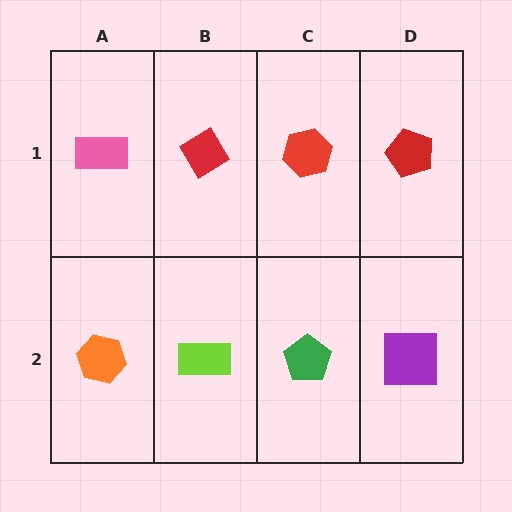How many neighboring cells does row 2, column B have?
3.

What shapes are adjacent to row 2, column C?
A red hexagon (row 1, column C), a lime rectangle (row 2, column B), a purple square (row 2, column D).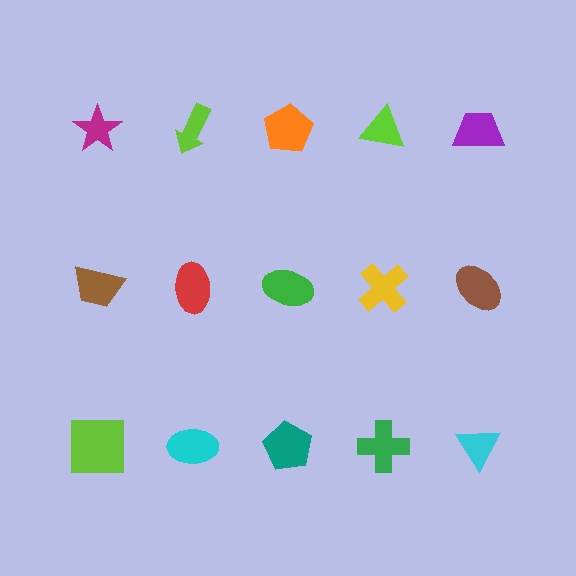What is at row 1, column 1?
A magenta star.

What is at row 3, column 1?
A lime square.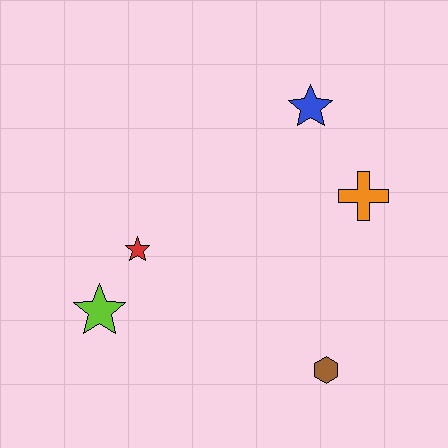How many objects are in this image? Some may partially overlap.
There are 5 objects.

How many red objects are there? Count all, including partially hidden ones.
There is 1 red object.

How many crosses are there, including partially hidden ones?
There is 1 cross.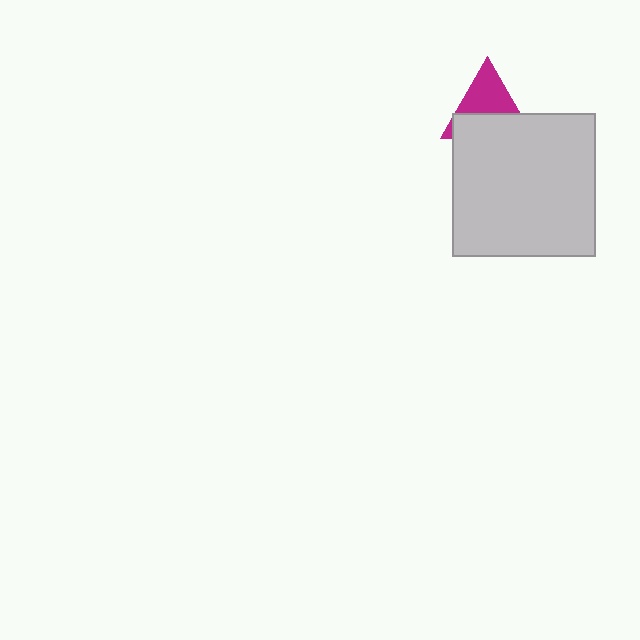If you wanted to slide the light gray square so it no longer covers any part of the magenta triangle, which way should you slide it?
Slide it down — that is the most direct way to separate the two shapes.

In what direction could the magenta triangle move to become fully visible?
The magenta triangle could move up. That would shift it out from behind the light gray square entirely.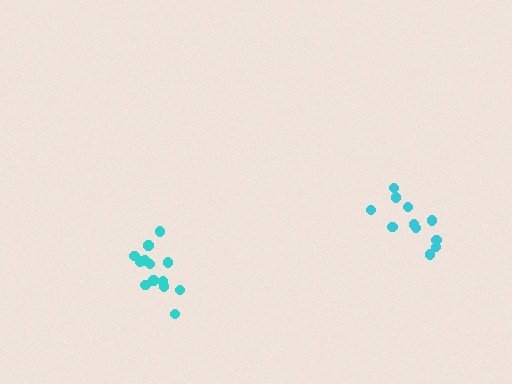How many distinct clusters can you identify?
There are 2 distinct clusters.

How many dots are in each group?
Group 1: 11 dots, Group 2: 13 dots (24 total).